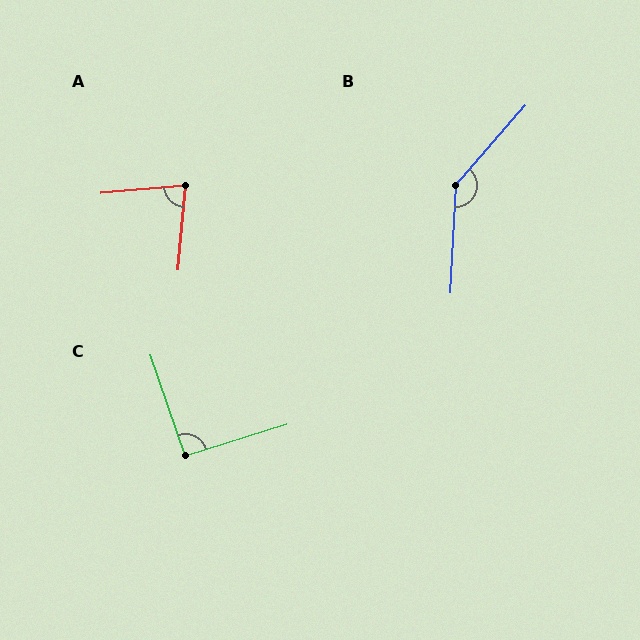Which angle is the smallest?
A, at approximately 79 degrees.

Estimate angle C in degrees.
Approximately 92 degrees.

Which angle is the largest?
B, at approximately 142 degrees.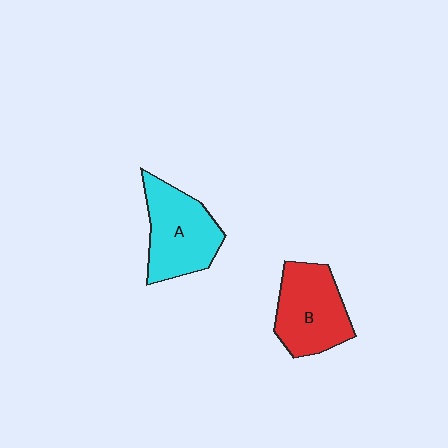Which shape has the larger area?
Shape A (cyan).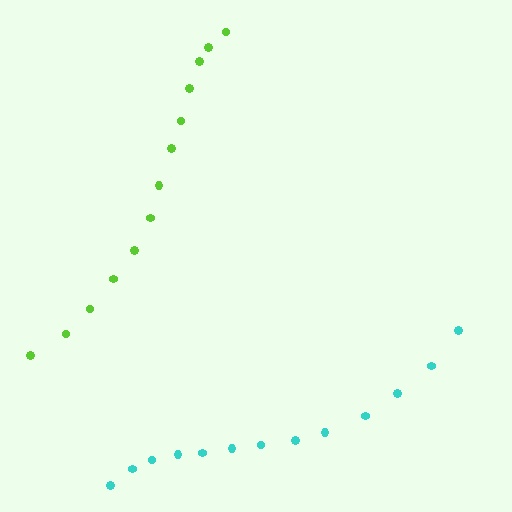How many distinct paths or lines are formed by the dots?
There are 2 distinct paths.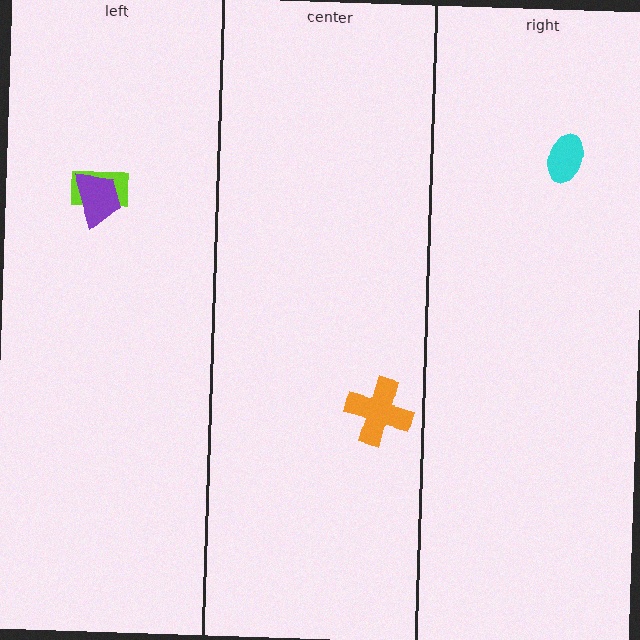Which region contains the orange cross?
The center region.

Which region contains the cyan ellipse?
The right region.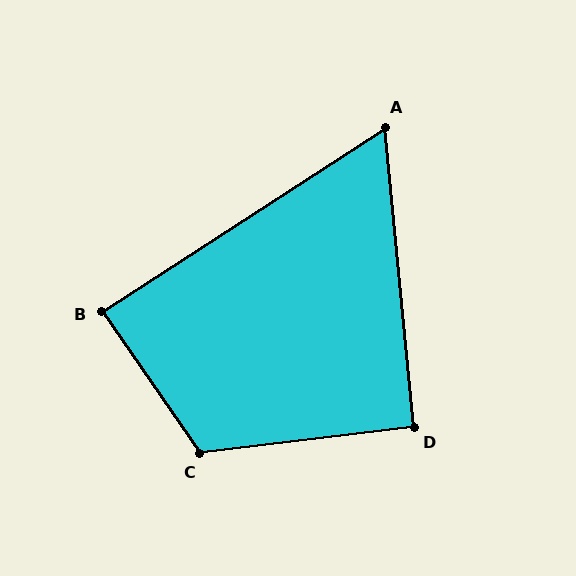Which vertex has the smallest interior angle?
A, at approximately 62 degrees.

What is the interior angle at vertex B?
Approximately 88 degrees (approximately right).